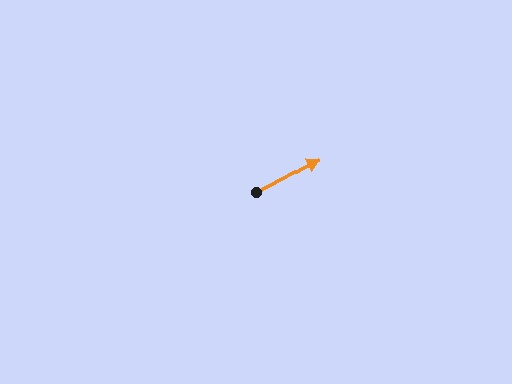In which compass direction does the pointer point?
Northeast.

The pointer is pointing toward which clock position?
Roughly 2 o'clock.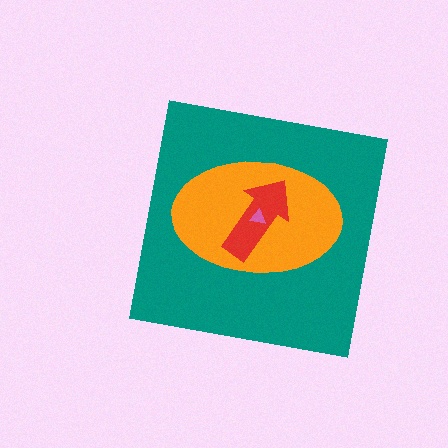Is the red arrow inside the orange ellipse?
Yes.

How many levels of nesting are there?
4.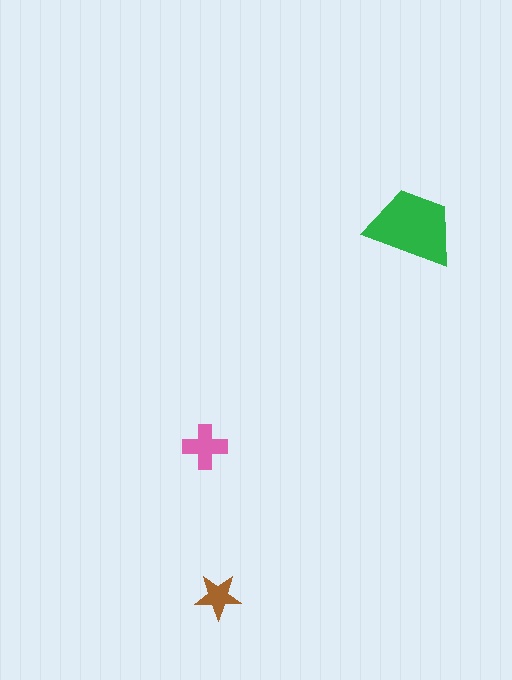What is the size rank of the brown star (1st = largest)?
3rd.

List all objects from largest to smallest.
The green trapezoid, the pink cross, the brown star.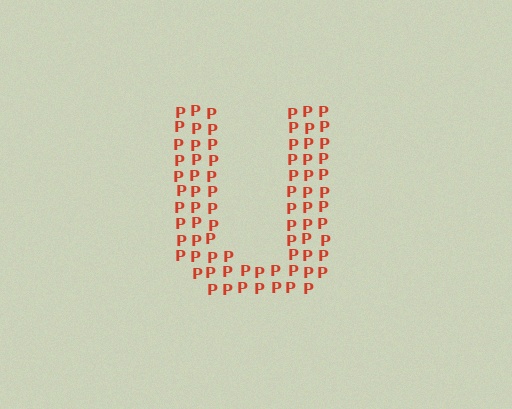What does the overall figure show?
The overall figure shows the letter U.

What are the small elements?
The small elements are letter P's.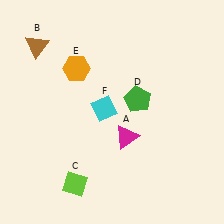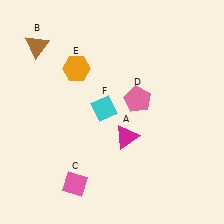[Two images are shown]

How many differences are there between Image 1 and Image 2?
There are 2 differences between the two images.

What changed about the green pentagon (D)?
In Image 1, D is green. In Image 2, it changed to pink.